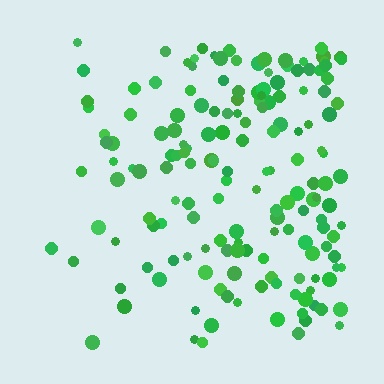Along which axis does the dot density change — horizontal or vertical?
Horizontal.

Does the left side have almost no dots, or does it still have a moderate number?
Still a moderate number, just noticeably fewer than the right.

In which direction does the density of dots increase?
From left to right, with the right side densest.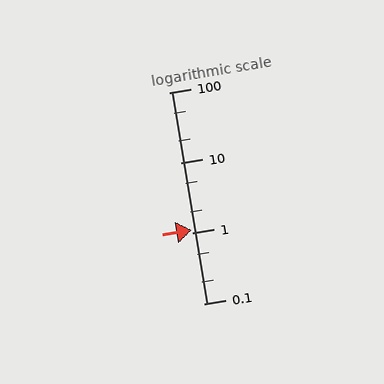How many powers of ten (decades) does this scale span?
The scale spans 3 decades, from 0.1 to 100.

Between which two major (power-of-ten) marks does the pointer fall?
The pointer is between 1 and 10.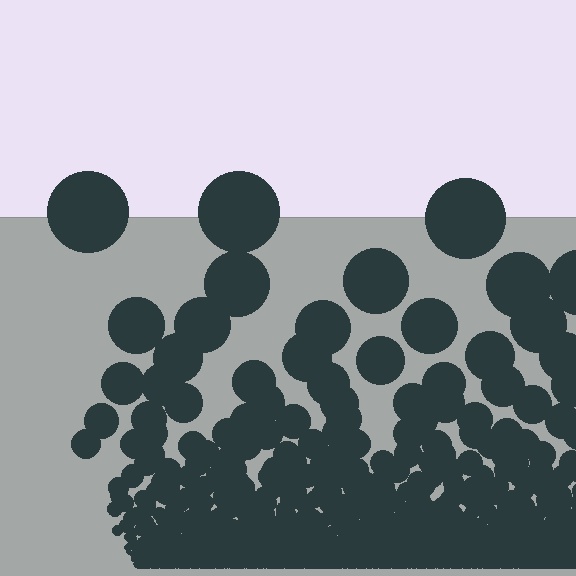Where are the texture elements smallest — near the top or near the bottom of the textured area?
Near the bottom.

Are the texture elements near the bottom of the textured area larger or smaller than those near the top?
Smaller. The gradient is inverted — elements near the bottom are smaller and denser.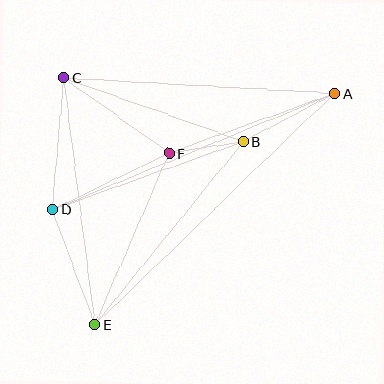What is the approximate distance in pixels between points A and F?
The distance between A and F is approximately 176 pixels.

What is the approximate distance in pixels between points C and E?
The distance between C and E is approximately 250 pixels.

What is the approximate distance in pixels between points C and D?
The distance between C and D is approximately 133 pixels.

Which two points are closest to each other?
Points B and F are closest to each other.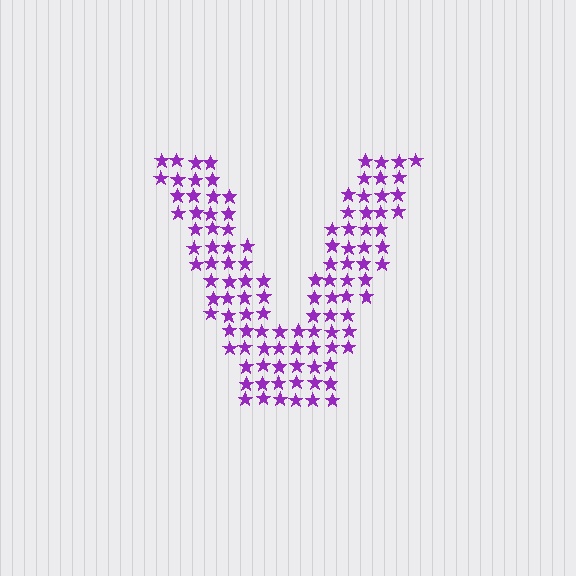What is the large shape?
The large shape is the letter V.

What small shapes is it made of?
It is made of small stars.